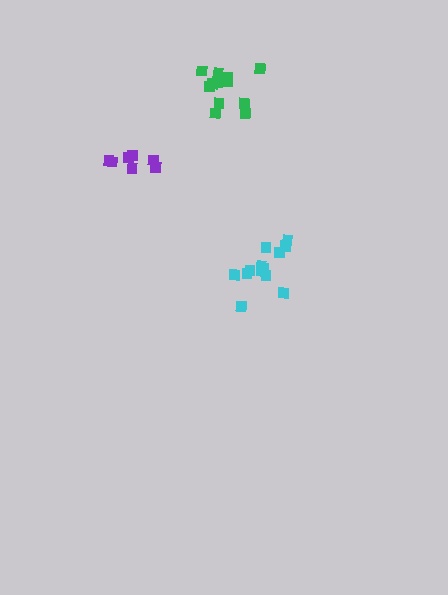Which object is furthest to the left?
The purple cluster is leftmost.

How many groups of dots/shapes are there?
There are 3 groups.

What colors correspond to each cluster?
The clusters are colored: cyan, green, purple.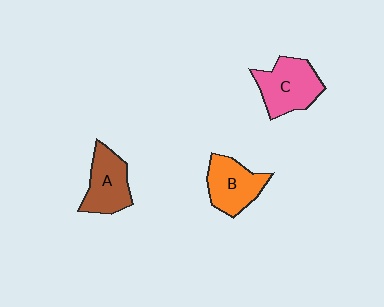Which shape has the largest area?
Shape C (pink).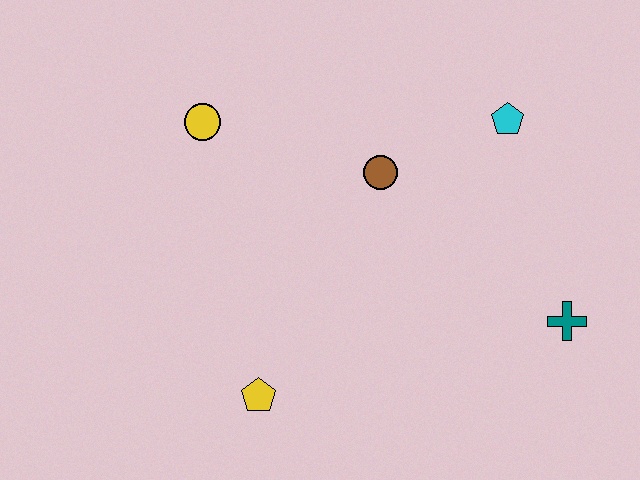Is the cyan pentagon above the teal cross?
Yes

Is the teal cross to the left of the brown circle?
No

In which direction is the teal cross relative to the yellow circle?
The teal cross is to the right of the yellow circle.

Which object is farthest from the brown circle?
The yellow pentagon is farthest from the brown circle.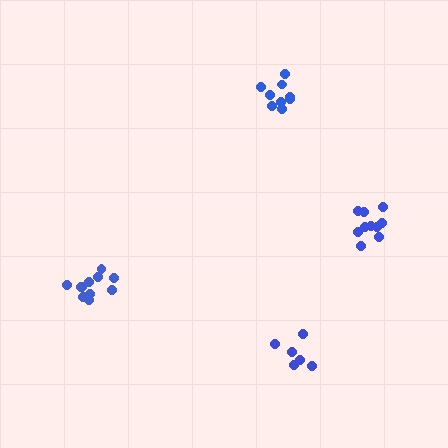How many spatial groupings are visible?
There are 4 spatial groupings.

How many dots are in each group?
Group 1: 6 dots, Group 2: 11 dots, Group 3: 10 dots, Group 4: 9 dots (36 total).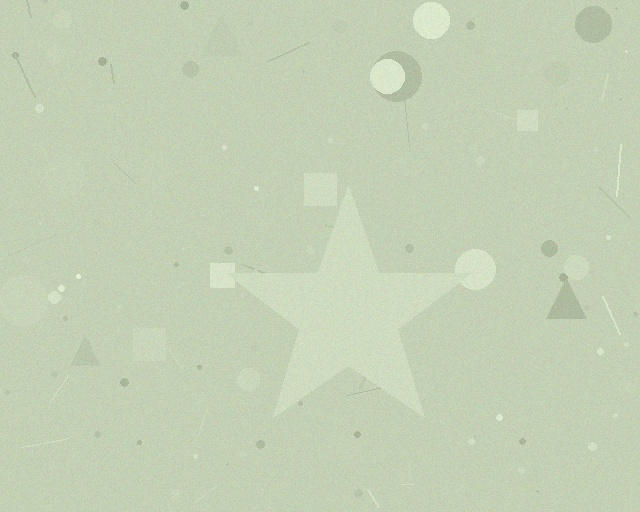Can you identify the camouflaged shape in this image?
The camouflaged shape is a star.